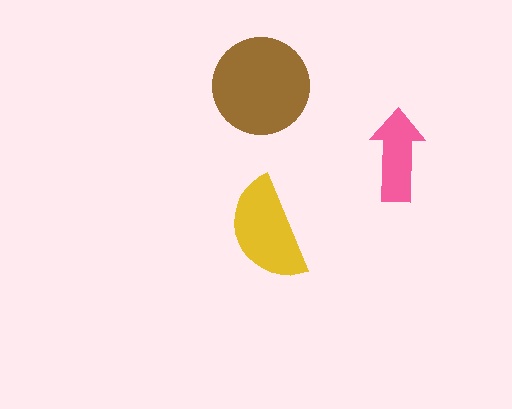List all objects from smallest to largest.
The pink arrow, the yellow semicircle, the brown circle.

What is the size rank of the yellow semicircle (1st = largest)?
2nd.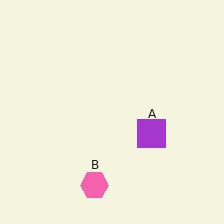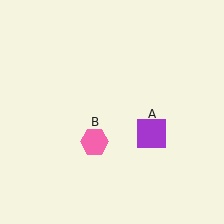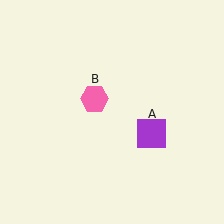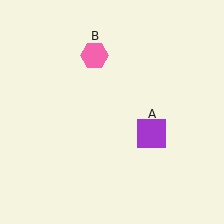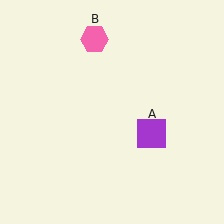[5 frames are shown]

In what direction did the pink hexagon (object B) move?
The pink hexagon (object B) moved up.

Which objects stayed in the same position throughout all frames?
Purple square (object A) remained stationary.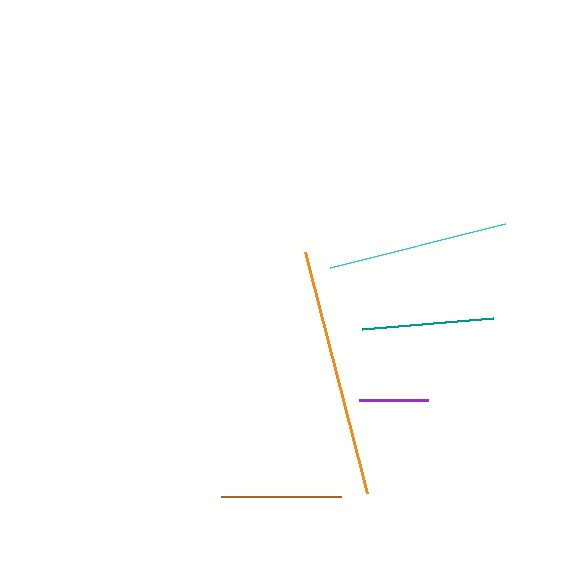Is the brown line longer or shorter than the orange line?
The orange line is longer than the brown line.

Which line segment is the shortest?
The purple line is the shortest at approximately 70 pixels.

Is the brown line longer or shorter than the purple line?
The brown line is longer than the purple line.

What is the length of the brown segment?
The brown segment is approximately 119 pixels long.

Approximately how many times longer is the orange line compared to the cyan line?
The orange line is approximately 1.4 times the length of the cyan line.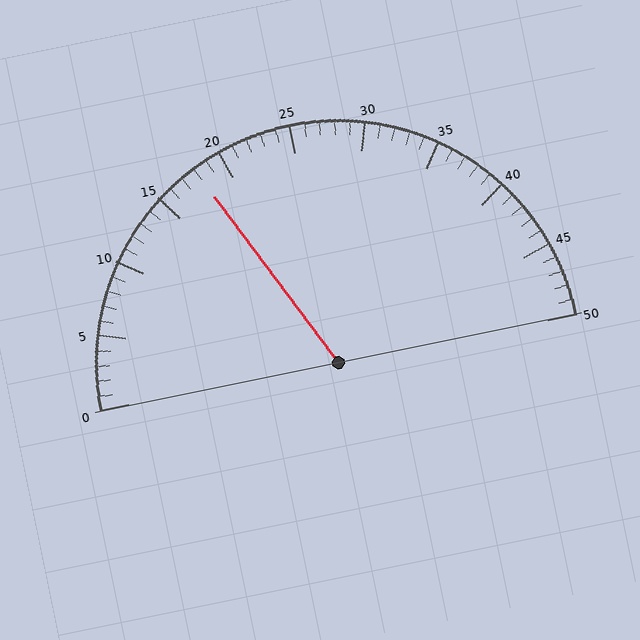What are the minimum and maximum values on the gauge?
The gauge ranges from 0 to 50.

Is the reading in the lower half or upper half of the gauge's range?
The reading is in the lower half of the range (0 to 50).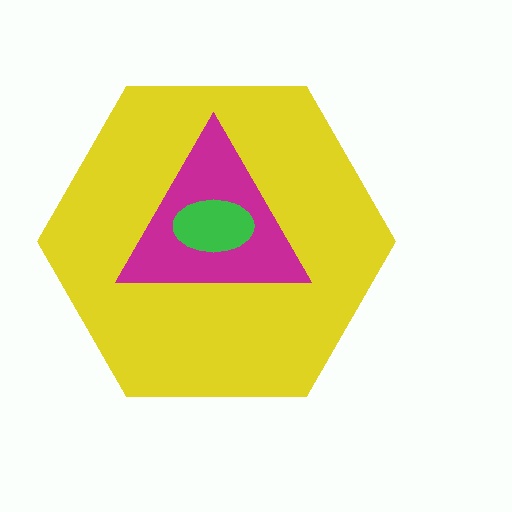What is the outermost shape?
The yellow hexagon.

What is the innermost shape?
The green ellipse.